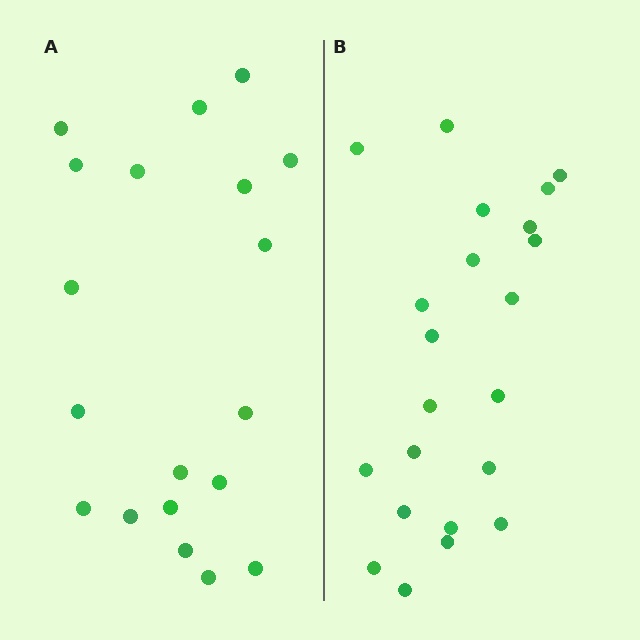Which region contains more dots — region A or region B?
Region B (the right region) has more dots.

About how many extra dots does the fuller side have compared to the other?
Region B has just a few more — roughly 2 or 3 more dots than region A.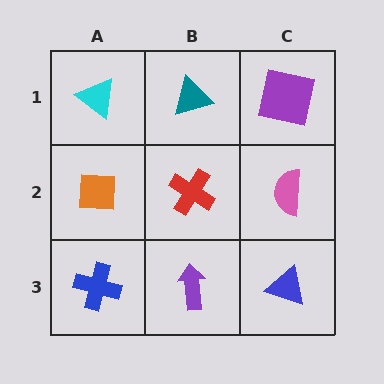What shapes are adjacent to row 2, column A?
A cyan triangle (row 1, column A), a blue cross (row 3, column A), a red cross (row 2, column B).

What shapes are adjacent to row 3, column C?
A pink semicircle (row 2, column C), a purple arrow (row 3, column B).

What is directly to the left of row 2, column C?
A red cross.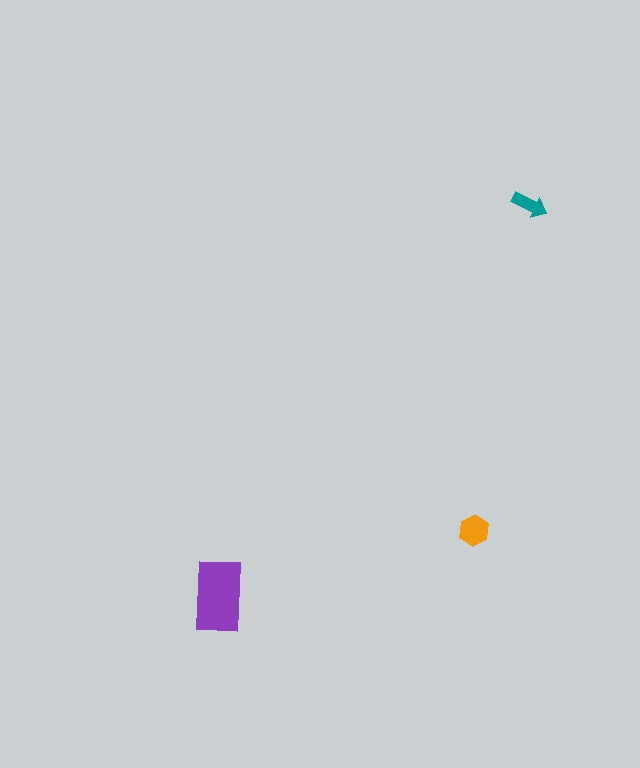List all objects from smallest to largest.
The teal arrow, the orange hexagon, the purple rectangle.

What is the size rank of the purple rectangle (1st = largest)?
1st.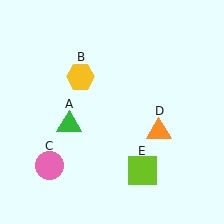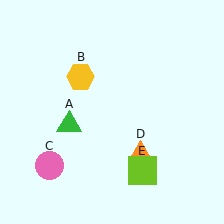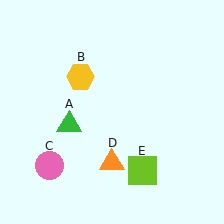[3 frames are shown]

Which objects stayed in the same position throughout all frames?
Green triangle (object A) and yellow hexagon (object B) and pink circle (object C) and lime square (object E) remained stationary.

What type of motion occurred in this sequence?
The orange triangle (object D) rotated clockwise around the center of the scene.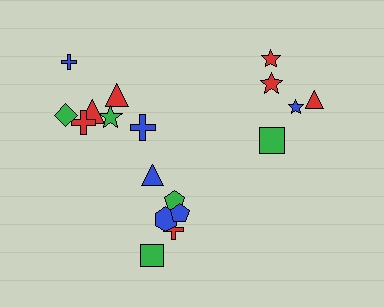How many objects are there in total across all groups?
There are 18 objects.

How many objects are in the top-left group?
There are 7 objects.